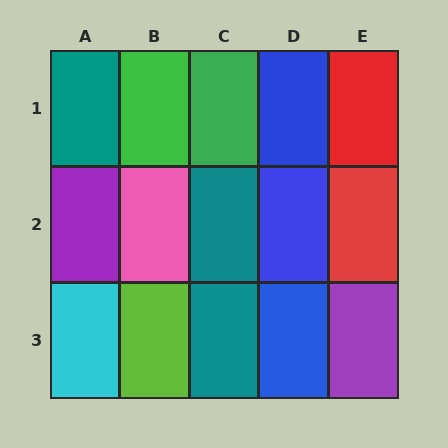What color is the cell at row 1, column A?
Teal.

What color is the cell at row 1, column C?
Green.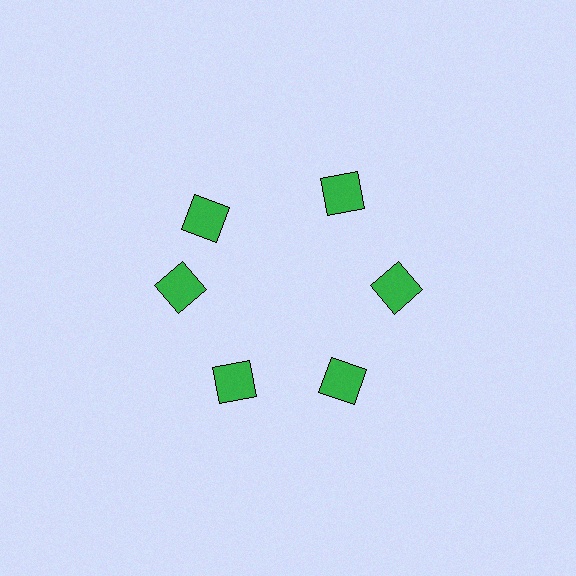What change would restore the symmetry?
The symmetry would be restored by rotating it back into even spacing with its neighbors so that all 6 squares sit at equal angles and equal distance from the center.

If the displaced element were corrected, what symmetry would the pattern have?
It would have 6-fold rotational symmetry — the pattern would map onto itself every 60 degrees.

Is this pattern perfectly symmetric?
No. The 6 green squares are arranged in a ring, but one element near the 11 o'clock position is rotated out of alignment along the ring, breaking the 6-fold rotational symmetry.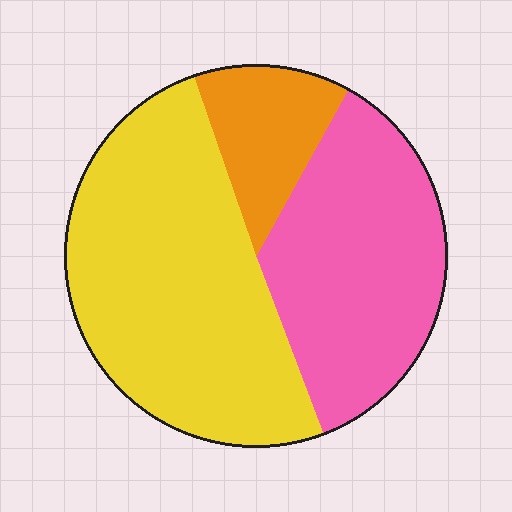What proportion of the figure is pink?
Pink covers 36% of the figure.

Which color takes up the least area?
Orange, at roughly 15%.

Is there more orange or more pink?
Pink.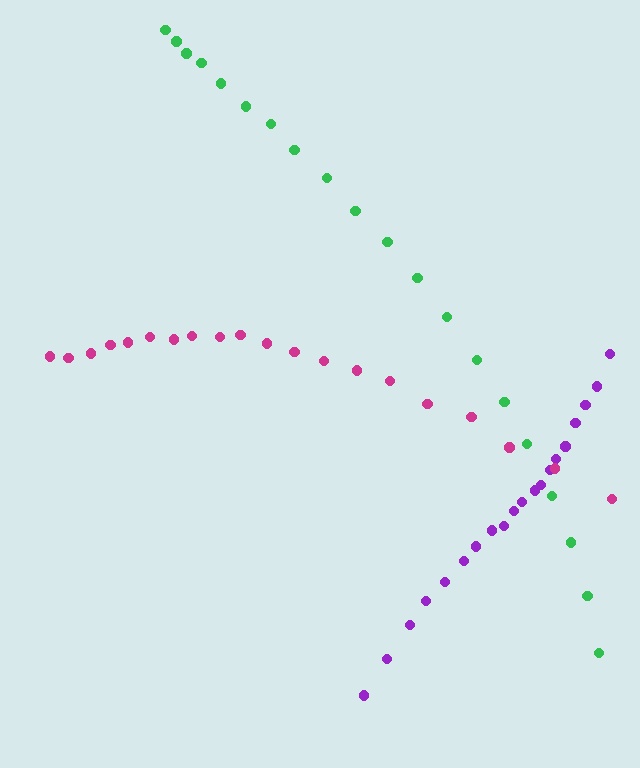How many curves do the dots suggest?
There are 3 distinct paths.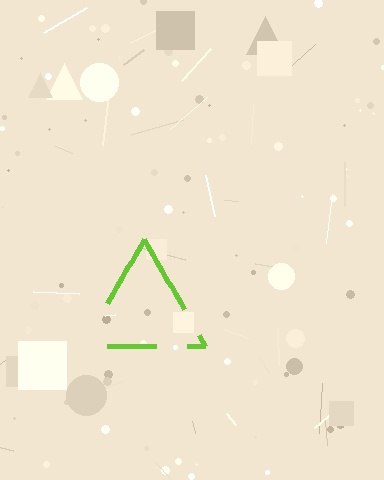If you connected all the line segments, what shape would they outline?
They would outline a triangle.